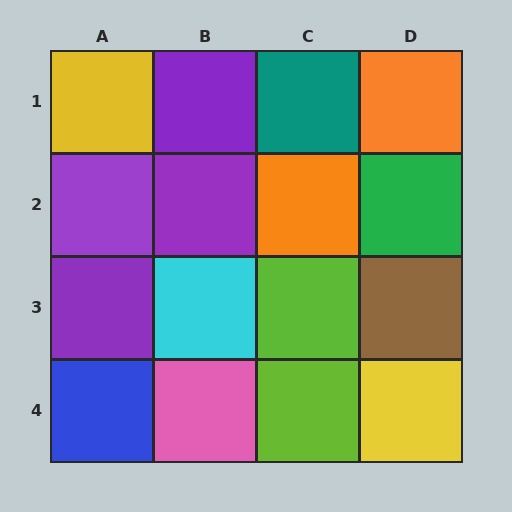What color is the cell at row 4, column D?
Yellow.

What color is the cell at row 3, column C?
Lime.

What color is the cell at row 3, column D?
Brown.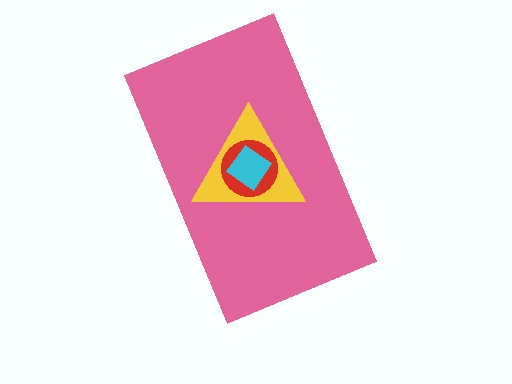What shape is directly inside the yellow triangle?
The red circle.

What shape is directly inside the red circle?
The cyan diamond.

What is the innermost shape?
The cyan diamond.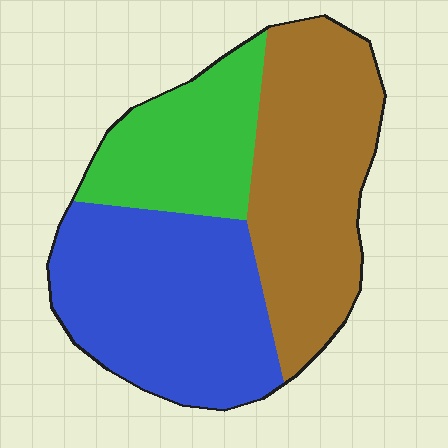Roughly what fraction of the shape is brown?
Brown takes up between a third and a half of the shape.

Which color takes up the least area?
Green, at roughly 20%.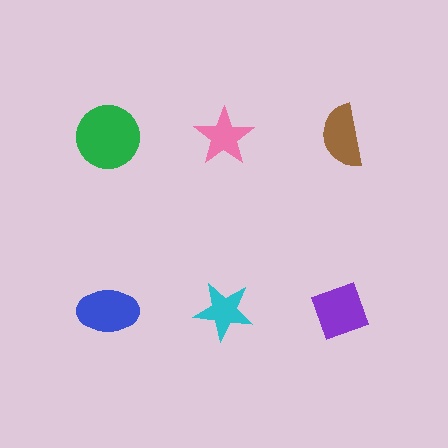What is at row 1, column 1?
A green circle.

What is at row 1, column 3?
A brown semicircle.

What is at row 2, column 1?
A blue ellipse.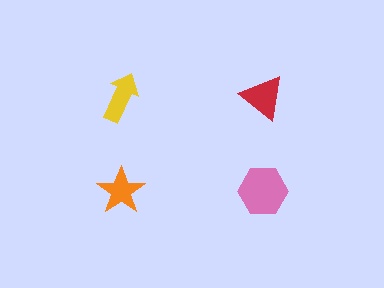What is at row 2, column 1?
An orange star.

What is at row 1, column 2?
A red triangle.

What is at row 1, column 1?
A yellow arrow.